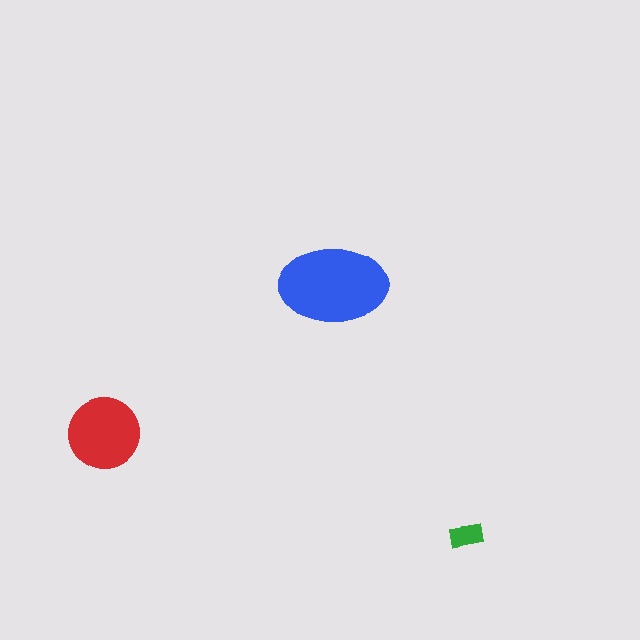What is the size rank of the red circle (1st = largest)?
2nd.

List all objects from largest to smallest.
The blue ellipse, the red circle, the green rectangle.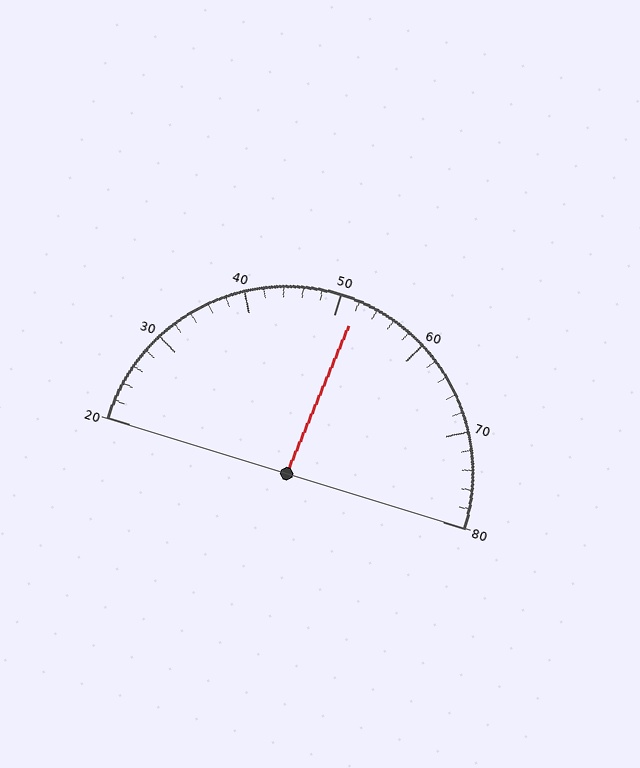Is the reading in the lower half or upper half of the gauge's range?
The reading is in the upper half of the range (20 to 80).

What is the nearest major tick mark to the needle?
The nearest major tick mark is 50.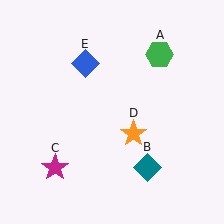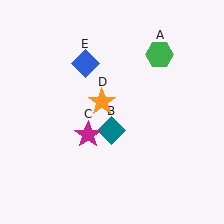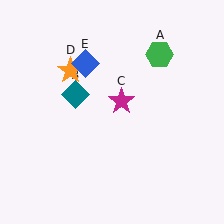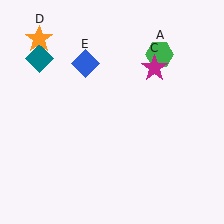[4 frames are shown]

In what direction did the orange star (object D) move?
The orange star (object D) moved up and to the left.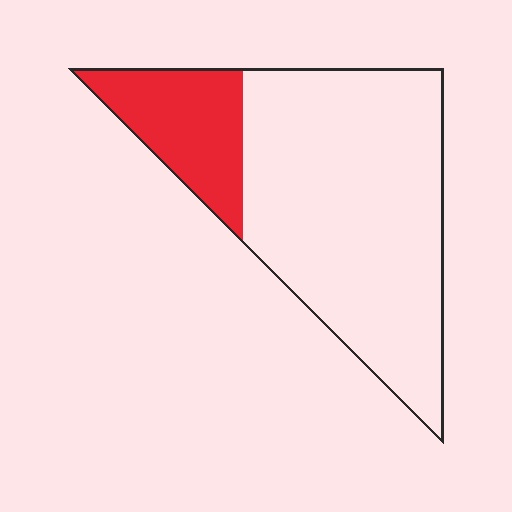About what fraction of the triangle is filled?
About one fifth (1/5).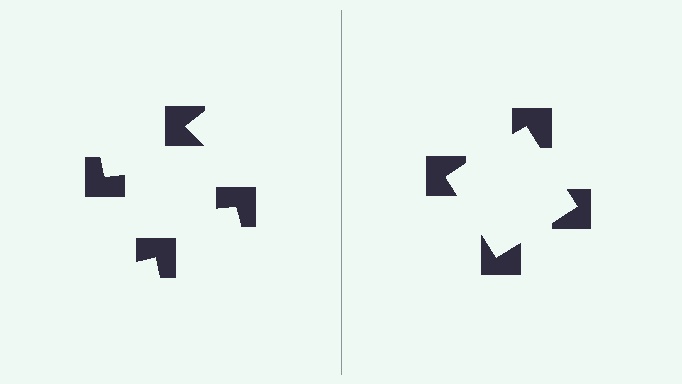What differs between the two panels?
The notched squares are positioned identically on both sides; only the wedge orientations differ. On the right they align to a square; on the left they are misaligned.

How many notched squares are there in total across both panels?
8 — 4 on each side.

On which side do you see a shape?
An illusory square appears on the right side. On the left side the wedge cuts are rotated, so no coherent shape forms.